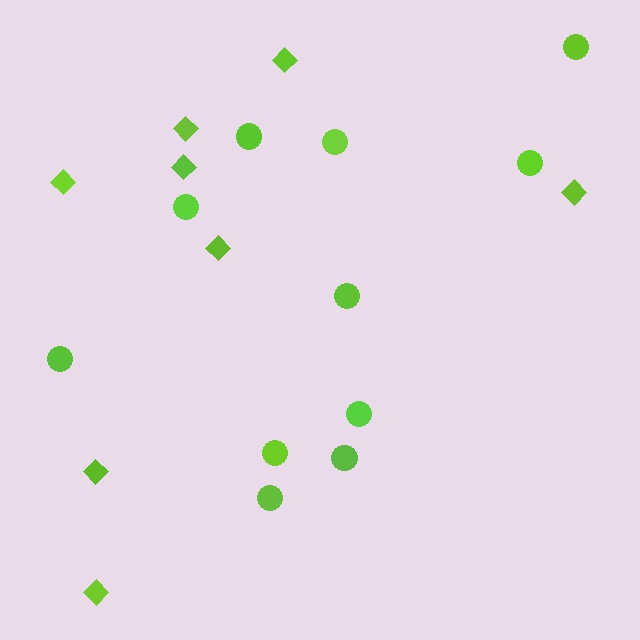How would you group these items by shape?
There are 2 groups: one group of diamonds (8) and one group of circles (11).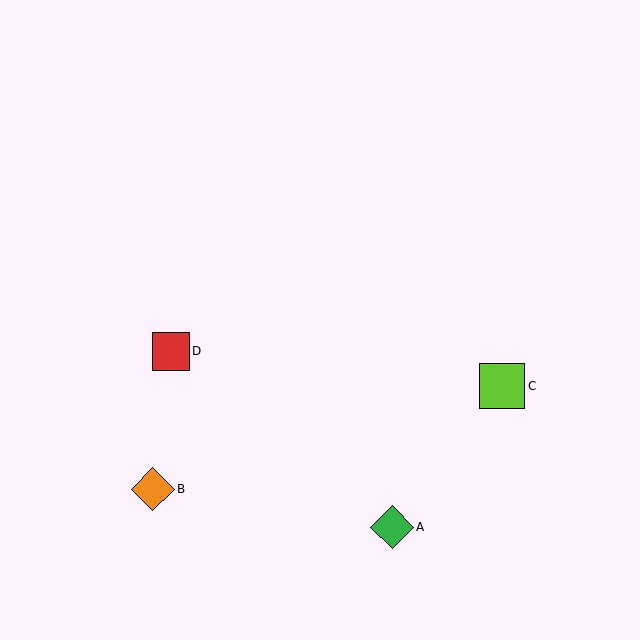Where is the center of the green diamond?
The center of the green diamond is at (392, 527).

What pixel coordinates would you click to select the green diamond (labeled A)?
Click at (392, 527) to select the green diamond A.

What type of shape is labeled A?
Shape A is a green diamond.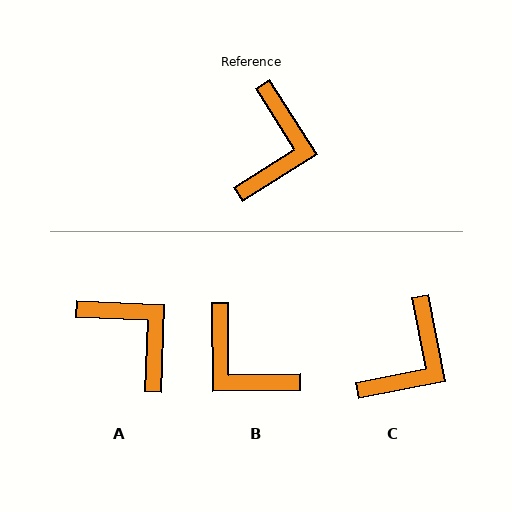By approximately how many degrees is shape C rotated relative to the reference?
Approximately 21 degrees clockwise.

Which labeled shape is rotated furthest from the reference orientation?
B, about 122 degrees away.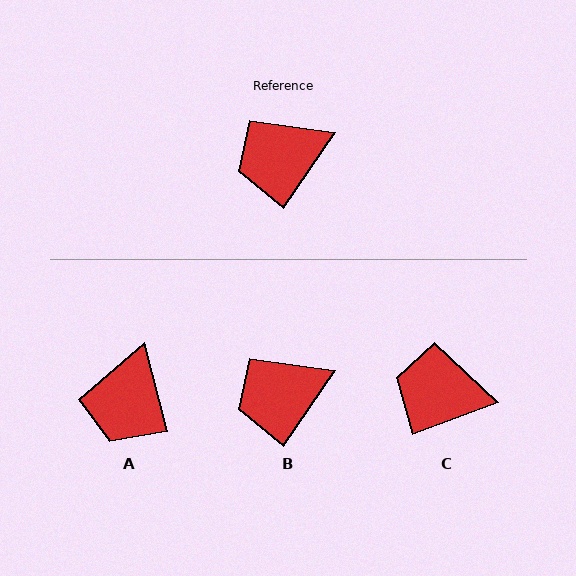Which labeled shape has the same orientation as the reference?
B.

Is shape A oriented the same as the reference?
No, it is off by about 49 degrees.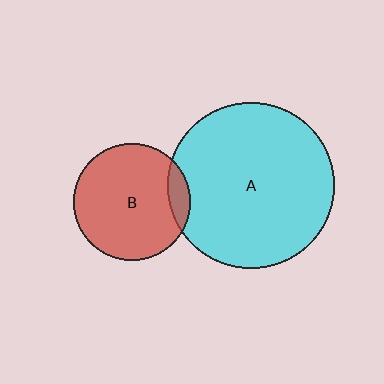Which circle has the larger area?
Circle A (cyan).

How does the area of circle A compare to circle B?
Approximately 2.0 times.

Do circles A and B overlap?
Yes.